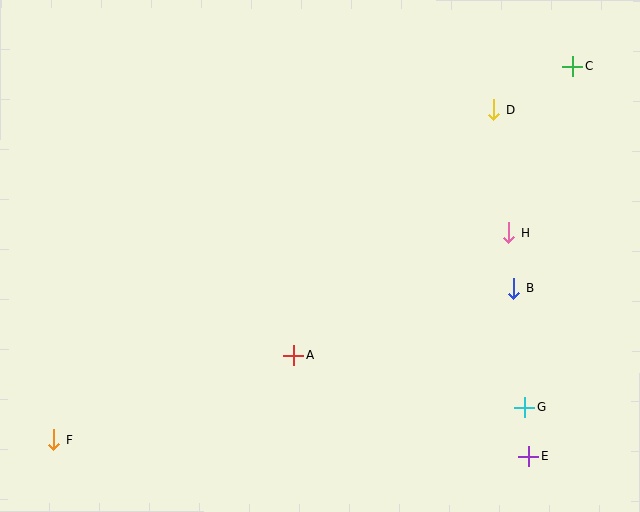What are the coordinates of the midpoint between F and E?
The midpoint between F and E is at (291, 448).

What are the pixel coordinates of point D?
Point D is at (493, 109).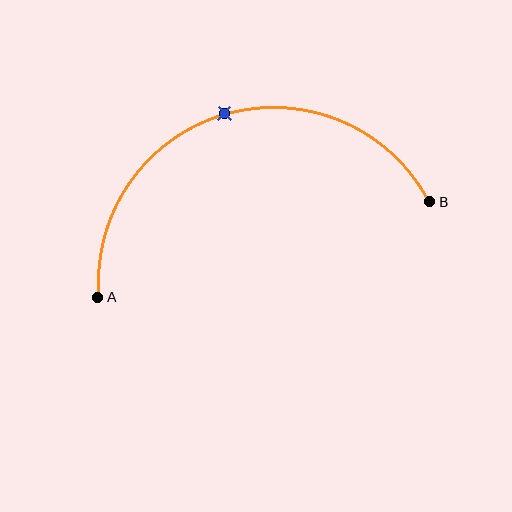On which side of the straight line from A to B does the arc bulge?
The arc bulges above the straight line connecting A and B.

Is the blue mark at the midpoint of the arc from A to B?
Yes. The blue mark lies on the arc at equal arc-length from both A and B — it is the arc midpoint.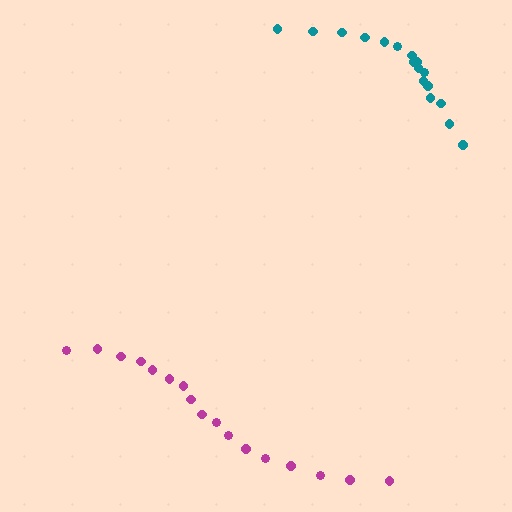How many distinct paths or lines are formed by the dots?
There are 2 distinct paths.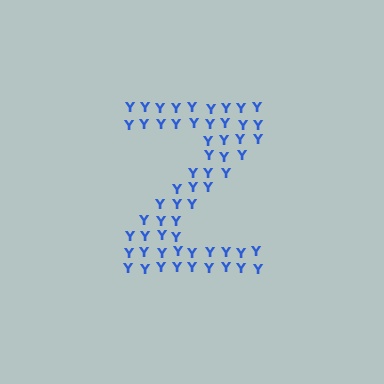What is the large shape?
The large shape is the letter Z.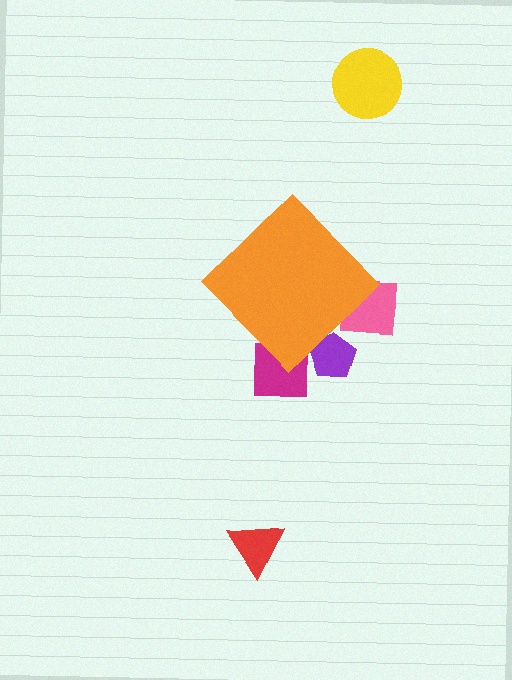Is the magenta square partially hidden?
Yes, the magenta square is partially hidden behind the orange diamond.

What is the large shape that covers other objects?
An orange diamond.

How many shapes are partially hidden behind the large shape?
3 shapes are partially hidden.